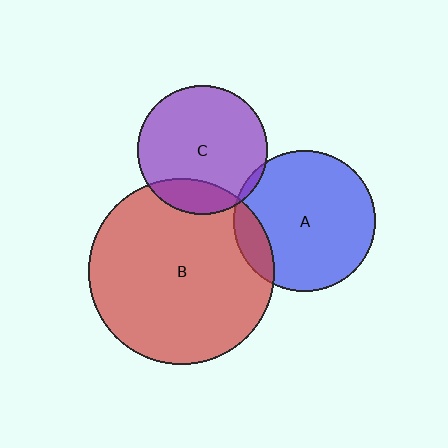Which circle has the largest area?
Circle B (red).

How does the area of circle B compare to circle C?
Approximately 2.1 times.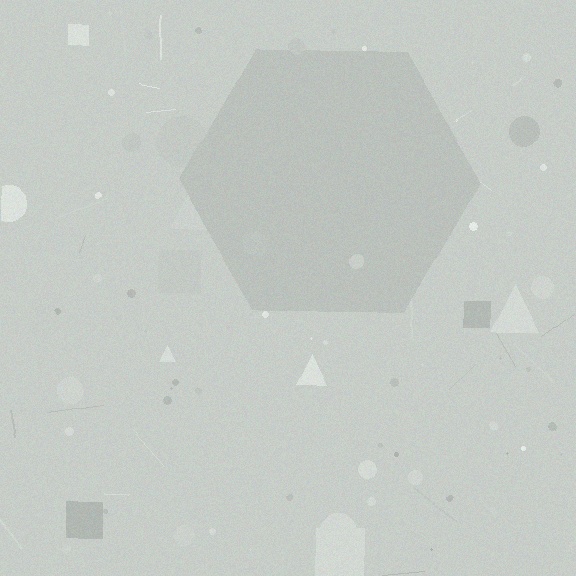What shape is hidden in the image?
A hexagon is hidden in the image.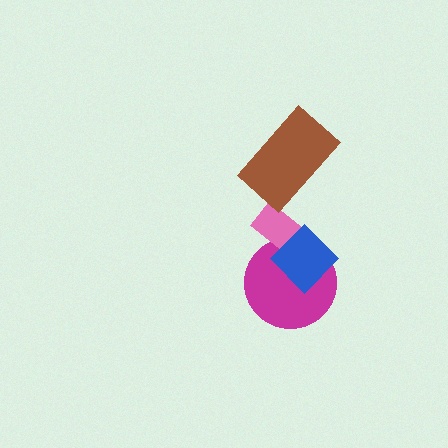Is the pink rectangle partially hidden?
Yes, it is partially covered by another shape.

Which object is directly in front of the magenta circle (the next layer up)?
The pink rectangle is directly in front of the magenta circle.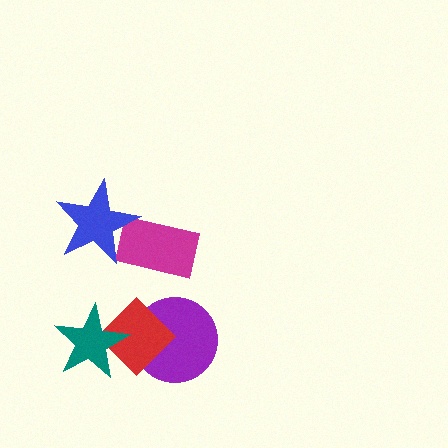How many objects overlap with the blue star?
1 object overlaps with the blue star.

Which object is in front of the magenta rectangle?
The blue star is in front of the magenta rectangle.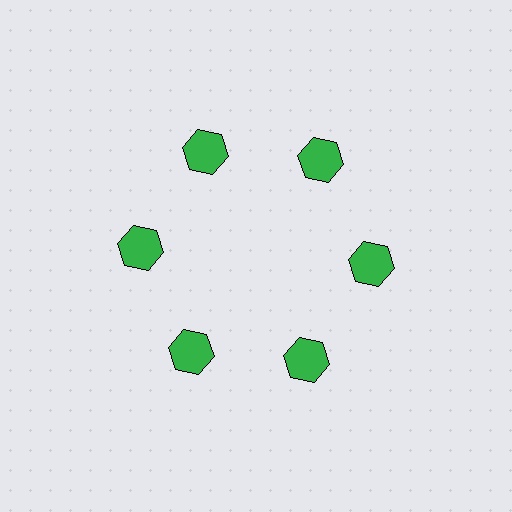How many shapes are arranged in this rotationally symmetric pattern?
There are 6 shapes, arranged in 6 groups of 1.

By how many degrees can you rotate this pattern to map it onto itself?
The pattern maps onto itself every 60 degrees of rotation.